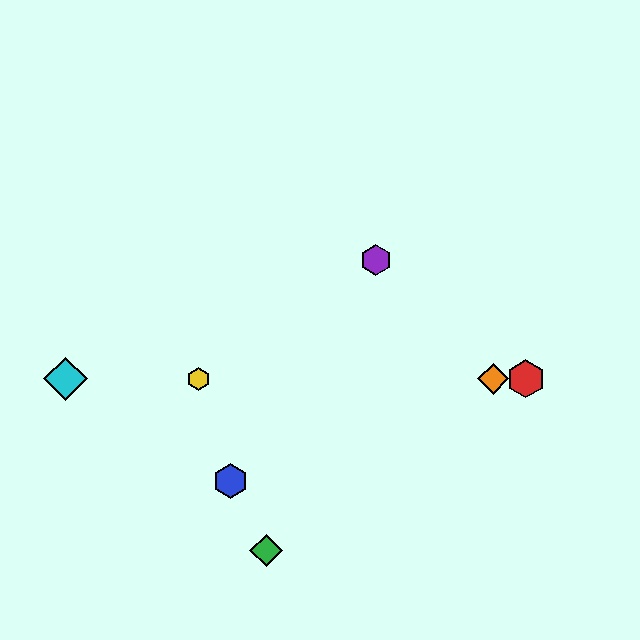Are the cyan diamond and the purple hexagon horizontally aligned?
No, the cyan diamond is at y≈379 and the purple hexagon is at y≈260.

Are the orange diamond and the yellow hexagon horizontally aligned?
Yes, both are at y≈379.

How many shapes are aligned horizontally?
4 shapes (the red hexagon, the yellow hexagon, the orange diamond, the cyan diamond) are aligned horizontally.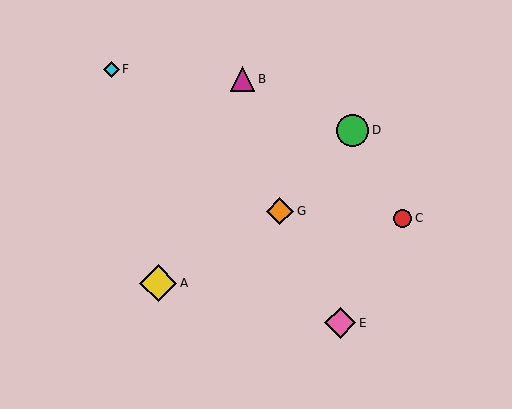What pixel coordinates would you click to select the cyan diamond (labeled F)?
Click at (111, 69) to select the cyan diamond F.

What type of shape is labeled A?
Shape A is a yellow diamond.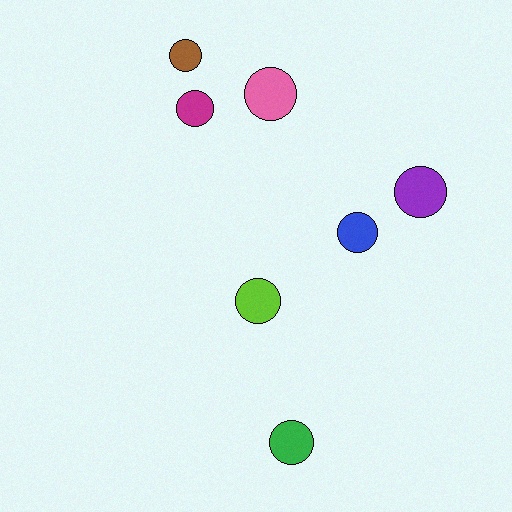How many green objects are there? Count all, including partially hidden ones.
There is 1 green object.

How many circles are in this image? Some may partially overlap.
There are 7 circles.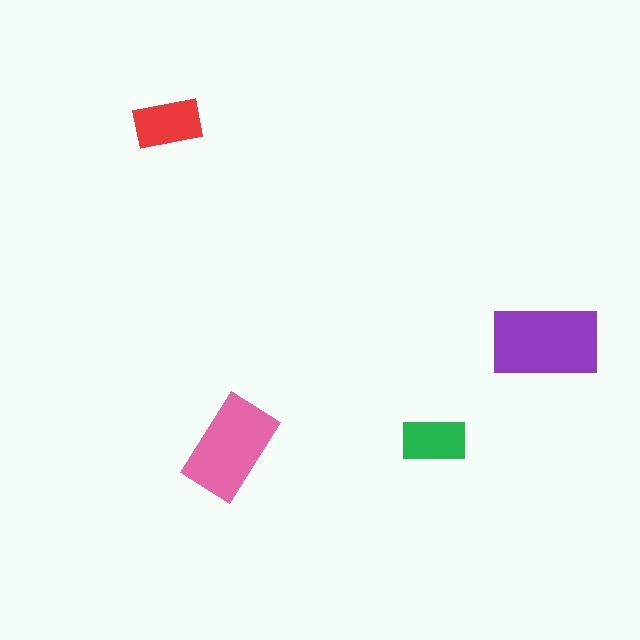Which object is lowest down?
The pink rectangle is bottommost.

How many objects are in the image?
There are 4 objects in the image.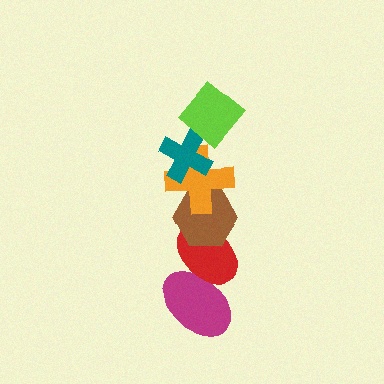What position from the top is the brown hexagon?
The brown hexagon is 4th from the top.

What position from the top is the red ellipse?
The red ellipse is 5th from the top.